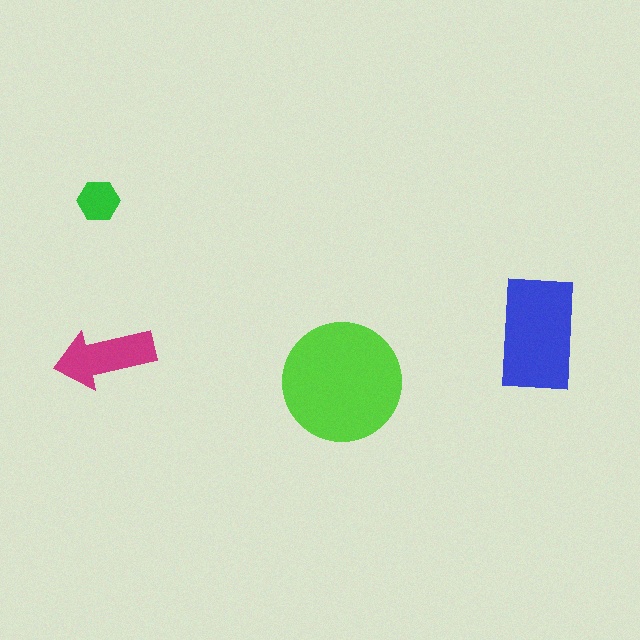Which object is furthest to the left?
The green hexagon is leftmost.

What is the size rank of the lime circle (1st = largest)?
1st.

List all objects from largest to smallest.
The lime circle, the blue rectangle, the magenta arrow, the green hexagon.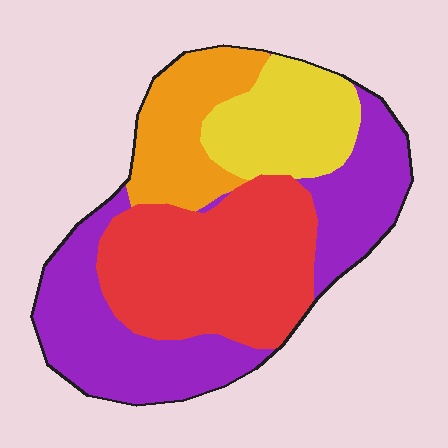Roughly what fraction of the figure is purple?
Purple covers 35% of the figure.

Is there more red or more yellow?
Red.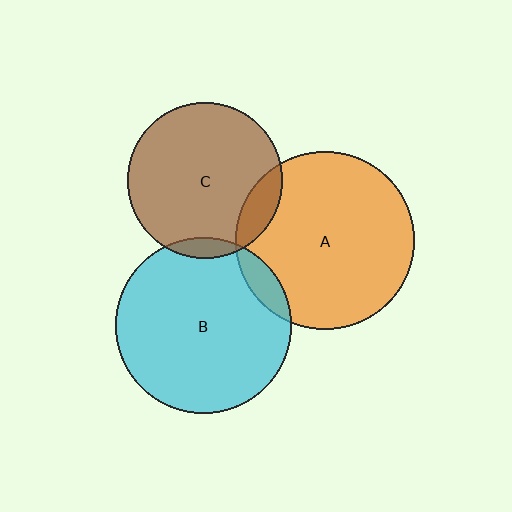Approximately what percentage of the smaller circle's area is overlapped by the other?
Approximately 10%.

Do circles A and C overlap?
Yes.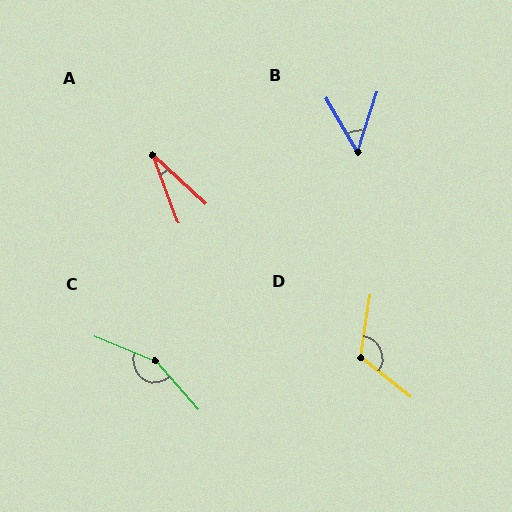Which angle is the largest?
C, at approximately 153 degrees.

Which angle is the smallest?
A, at approximately 27 degrees.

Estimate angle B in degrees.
Approximately 48 degrees.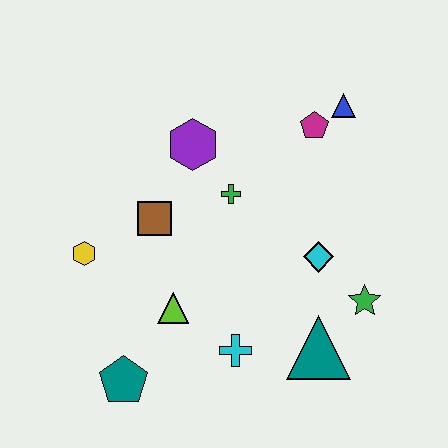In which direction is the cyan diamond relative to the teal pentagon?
The cyan diamond is to the right of the teal pentagon.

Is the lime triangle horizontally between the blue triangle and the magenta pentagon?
No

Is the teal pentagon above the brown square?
No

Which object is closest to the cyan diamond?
The green star is closest to the cyan diamond.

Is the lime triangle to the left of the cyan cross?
Yes